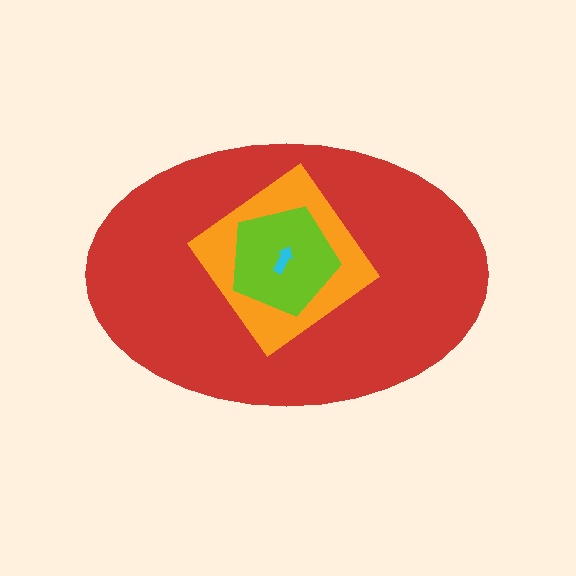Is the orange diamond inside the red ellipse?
Yes.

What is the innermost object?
The cyan arrow.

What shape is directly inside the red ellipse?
The orange diamond.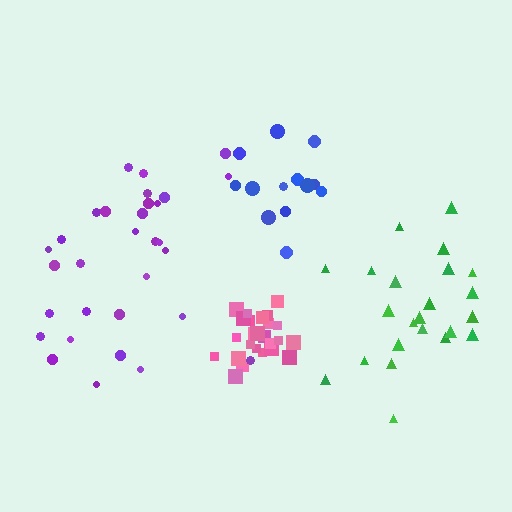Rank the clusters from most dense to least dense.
pink, blue, green, purple.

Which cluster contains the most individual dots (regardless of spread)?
Purple (31).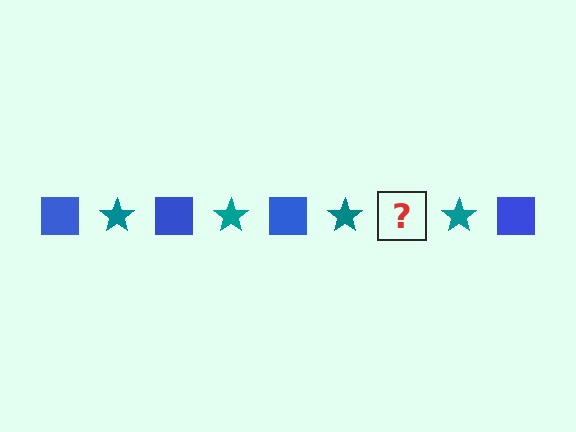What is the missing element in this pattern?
The missing element is a blue square.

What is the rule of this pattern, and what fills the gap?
The rule is that the pattern alternates between blue square and teal star. The gap should be filled with a blue square.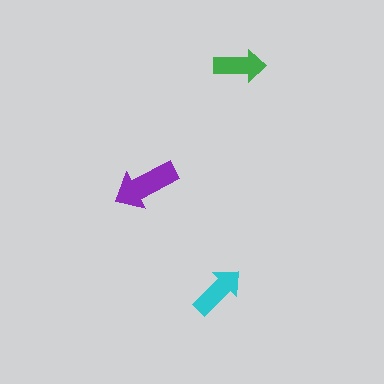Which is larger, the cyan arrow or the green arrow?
The cyan one.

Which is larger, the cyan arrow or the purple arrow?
The purple one.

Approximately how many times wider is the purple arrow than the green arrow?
About 1.5 times wider.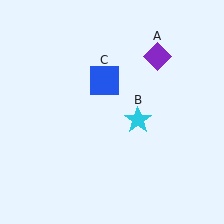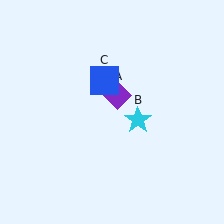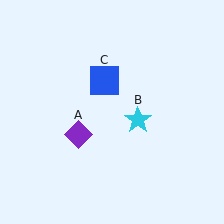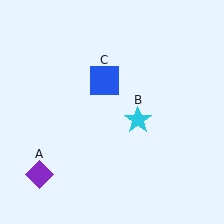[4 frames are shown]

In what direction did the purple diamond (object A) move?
The purple diamond (object A) moved down and to the left.